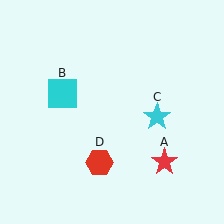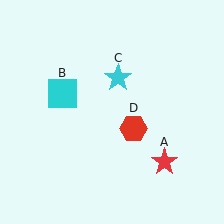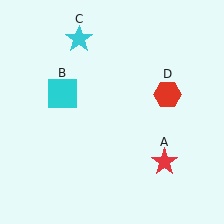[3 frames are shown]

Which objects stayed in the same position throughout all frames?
Red star (object A) and cyan square (object B) remained stationary.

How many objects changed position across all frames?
2 objects changed position: cyan star (object C), red hexagon (object D).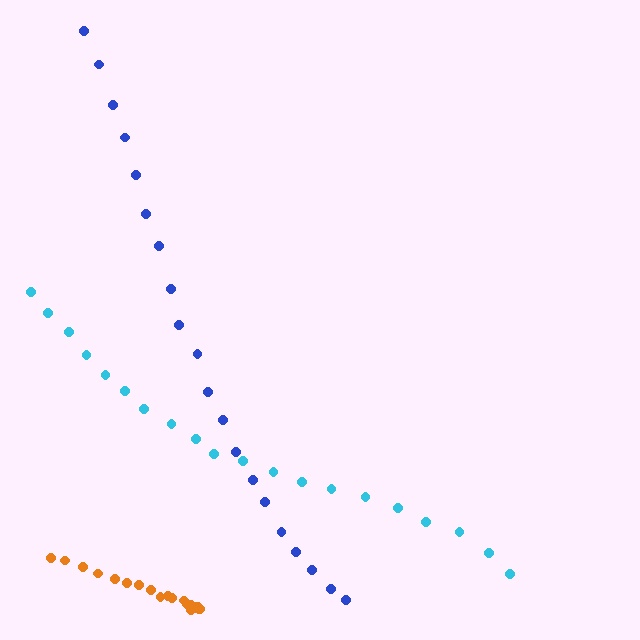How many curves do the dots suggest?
There are 3 distinct paths.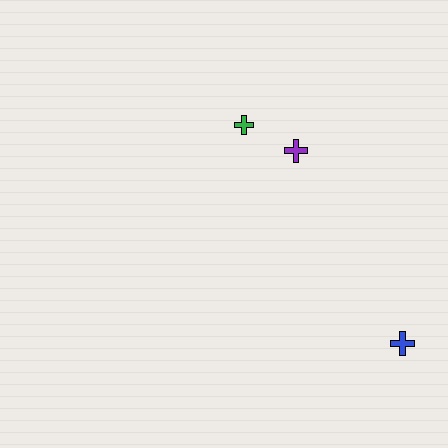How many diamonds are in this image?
There are no diamonds.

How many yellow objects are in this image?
There are no yellow objects.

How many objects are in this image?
There are 3 objects.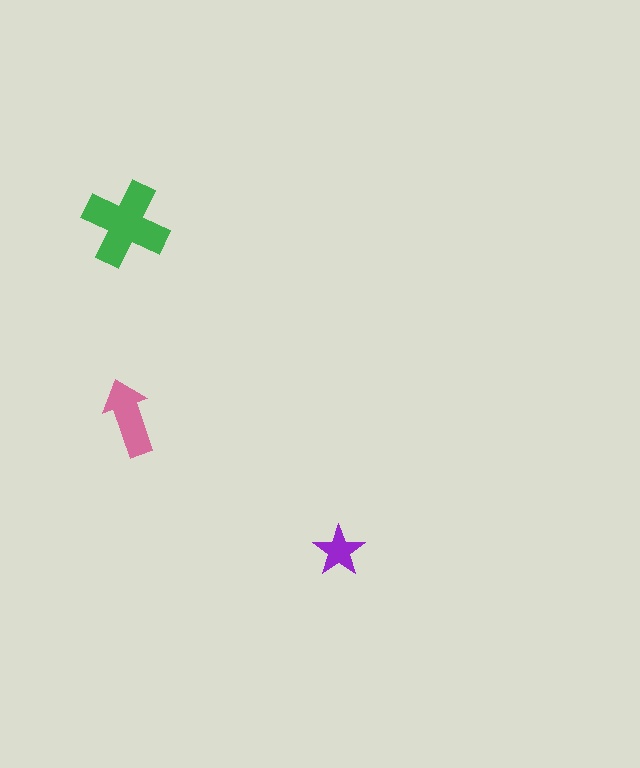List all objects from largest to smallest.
The green cross, the pink arrow, the purple star.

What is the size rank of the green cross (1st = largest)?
1st.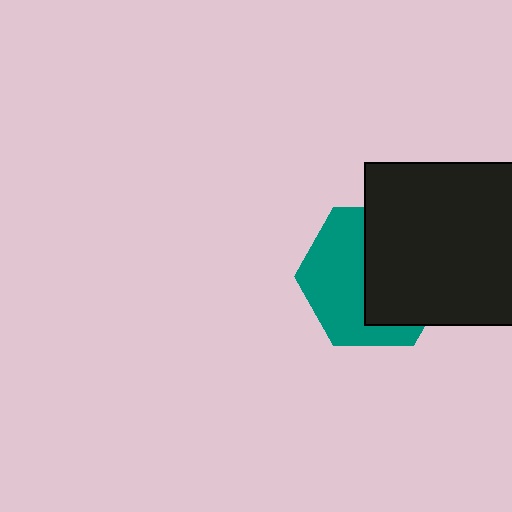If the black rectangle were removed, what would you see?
You would see the complete teal hexagon.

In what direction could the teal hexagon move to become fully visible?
The teal hexagon could move left. That would shift it out from behind the black rectangle entirely.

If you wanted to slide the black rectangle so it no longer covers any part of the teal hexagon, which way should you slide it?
Slide it right — that is the most direct way to separate the two shapes.